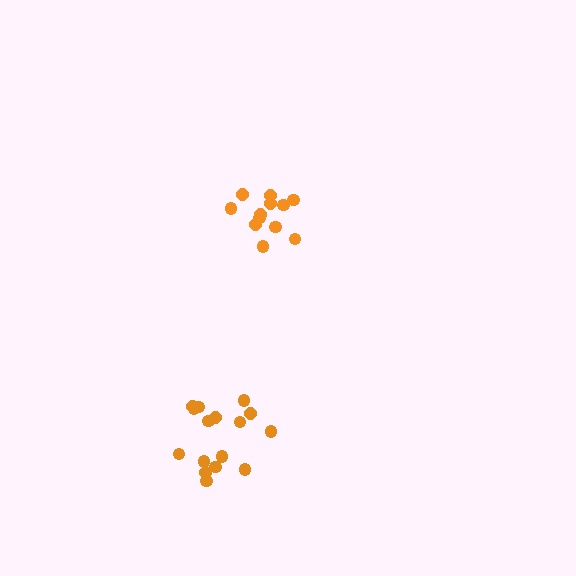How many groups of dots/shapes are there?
There are 2 groups.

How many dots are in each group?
Group 1: 12 dots, Group 2: 16 dots (28 total).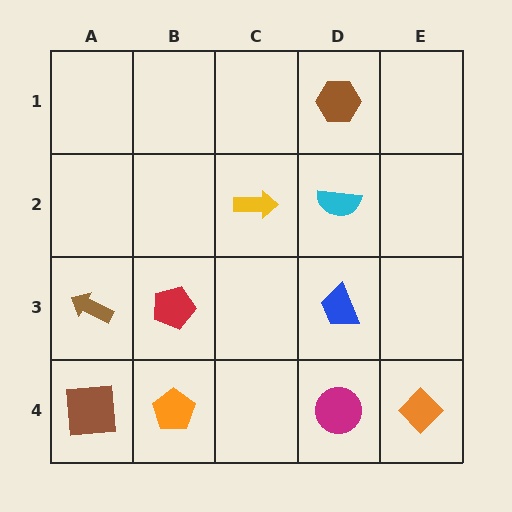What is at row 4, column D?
A magenta circle.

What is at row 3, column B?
A red pentagon.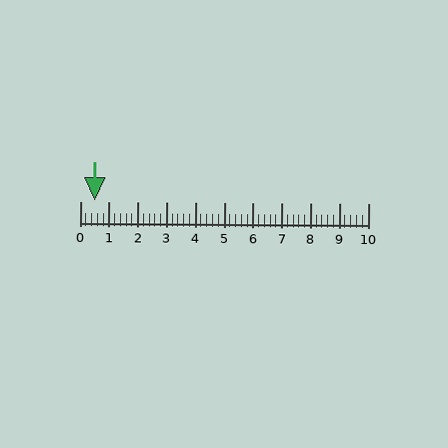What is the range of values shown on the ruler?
The ruler shows values from 0 to 10.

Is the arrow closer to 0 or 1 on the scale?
The arrow is closer to 1.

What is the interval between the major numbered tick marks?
The major tick marks are spaced 1 units apart.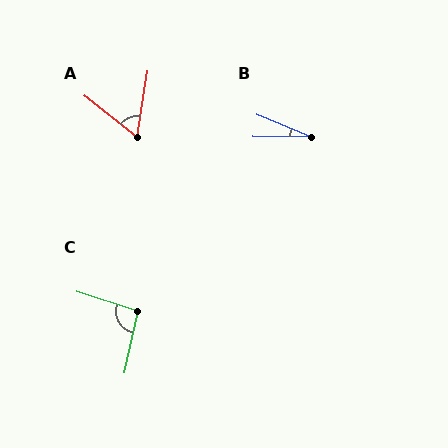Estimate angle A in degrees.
Approximately 60 degrees.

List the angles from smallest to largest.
B (23°), A (60°), C (96°).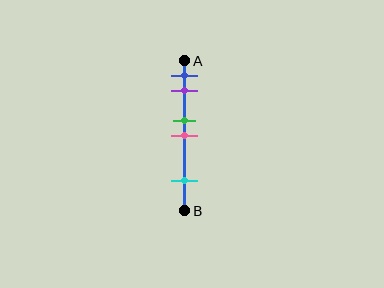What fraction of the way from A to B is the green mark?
The green mark is approximately 40% (0.4) of the way from A to B.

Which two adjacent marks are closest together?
The green and pink marks are the closest adjacent pair.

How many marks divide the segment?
There are 5 marks dividing the segment.